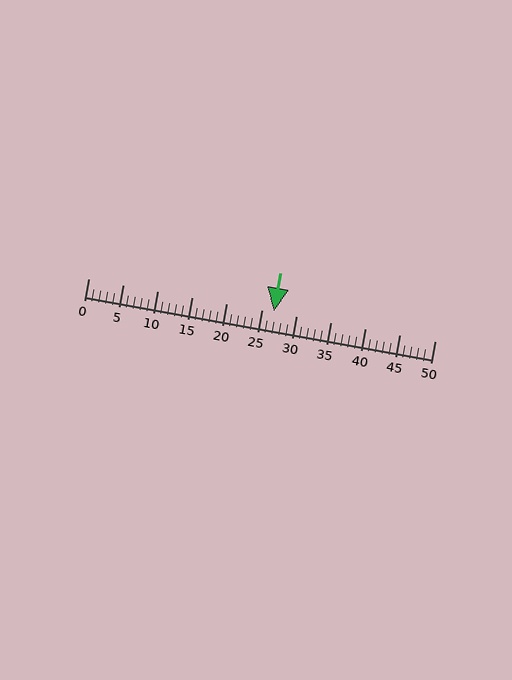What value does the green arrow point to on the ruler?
The green arrow points to approximately 27.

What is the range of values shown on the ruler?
The ruler shows values from 0 to 50.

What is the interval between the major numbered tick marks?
The major tick marks are spaced 5 units apart.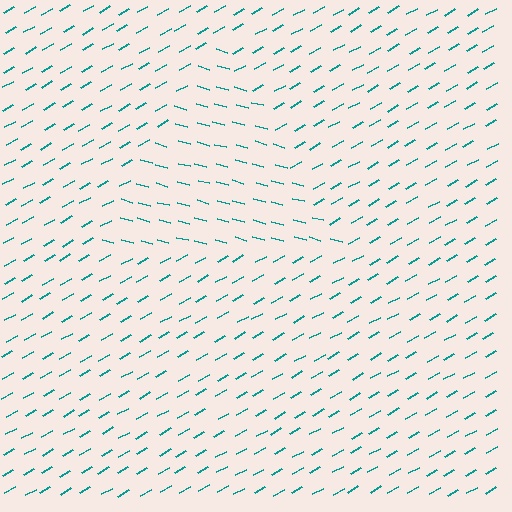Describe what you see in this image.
The image is filled with small teal line segments. A triangle region in the image has lines oriented differently from the surrounding lines, creating a visible texture boundary.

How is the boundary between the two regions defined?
The boundary is defined purely by a change in line orientation (approximately 45 degrees difference). All lines are the same color and thickness.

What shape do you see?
I see a triangle.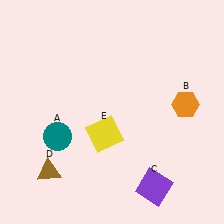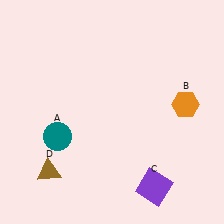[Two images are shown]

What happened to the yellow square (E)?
The yellow square (E) was removed in Image 2. It was in the bottom-left area of Image 1.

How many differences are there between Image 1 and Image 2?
There is 1 difference between the two images.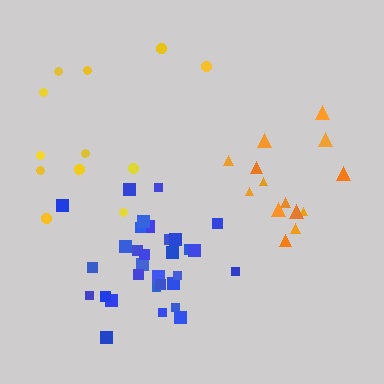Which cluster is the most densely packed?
Blue.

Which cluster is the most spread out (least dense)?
Yellow.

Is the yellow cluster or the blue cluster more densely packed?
Blue.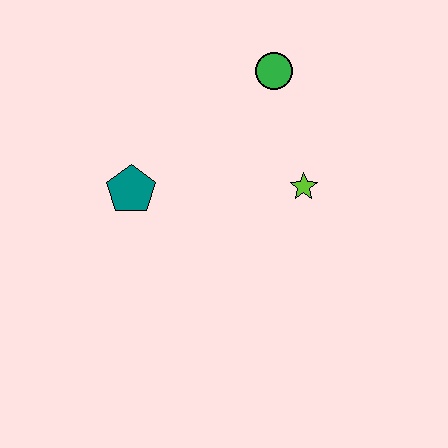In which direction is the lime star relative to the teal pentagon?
The lime star is to the right of the teal pentagon.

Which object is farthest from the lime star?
The teal pentagon is farthest from the lime star.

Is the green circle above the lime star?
Yes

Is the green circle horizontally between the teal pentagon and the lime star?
Yes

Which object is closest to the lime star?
The green circle is closest to the lime star.